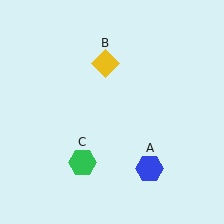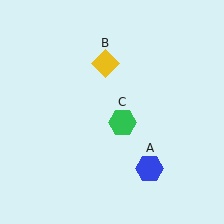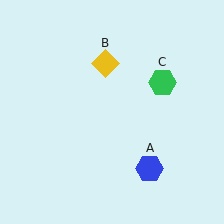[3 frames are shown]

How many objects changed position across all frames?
1 object changed position: green hexagon (object C).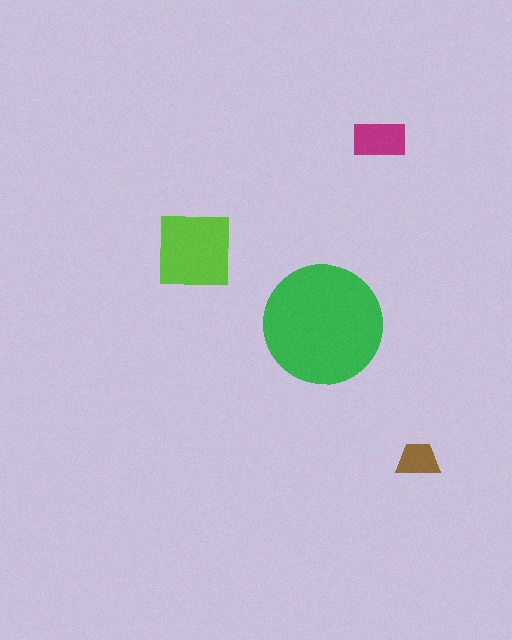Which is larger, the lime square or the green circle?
The green circle.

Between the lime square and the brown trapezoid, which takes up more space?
The lime square.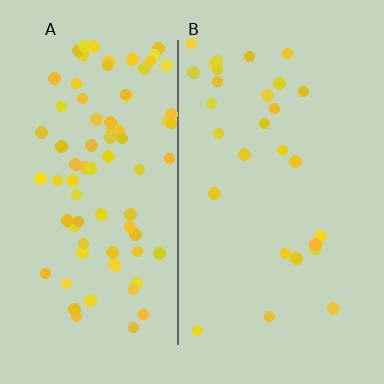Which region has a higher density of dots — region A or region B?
A (the left).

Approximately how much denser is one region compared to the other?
Approximately 2.9× — region A over region B.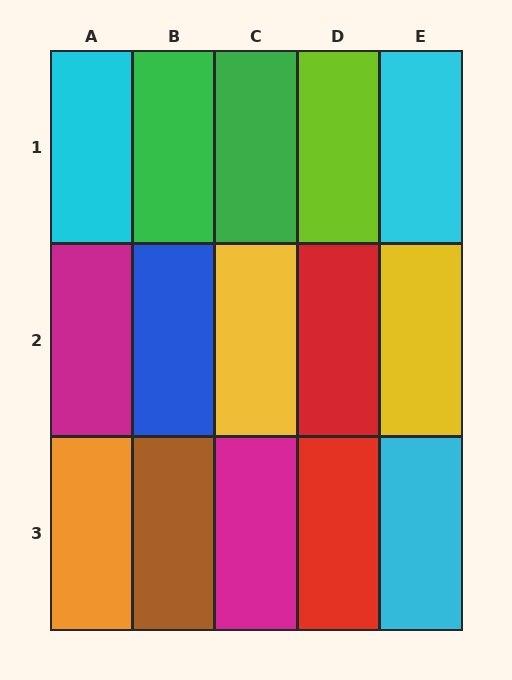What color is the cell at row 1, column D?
Lime.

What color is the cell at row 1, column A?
Cyan.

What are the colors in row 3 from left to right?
Orange, brown, magenta, red, cyan.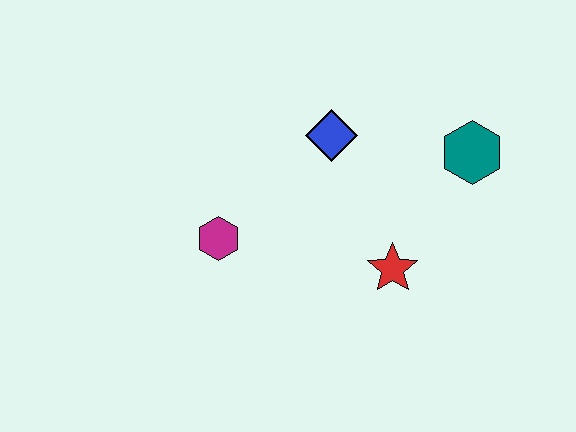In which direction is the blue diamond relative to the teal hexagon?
The blue diamond is to the left of the teal hexagon.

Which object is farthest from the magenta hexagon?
The teal hexagon is farthest from the magenta hexagon.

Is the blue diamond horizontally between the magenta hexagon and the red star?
Yes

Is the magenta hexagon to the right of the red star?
No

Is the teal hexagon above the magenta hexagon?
Yes